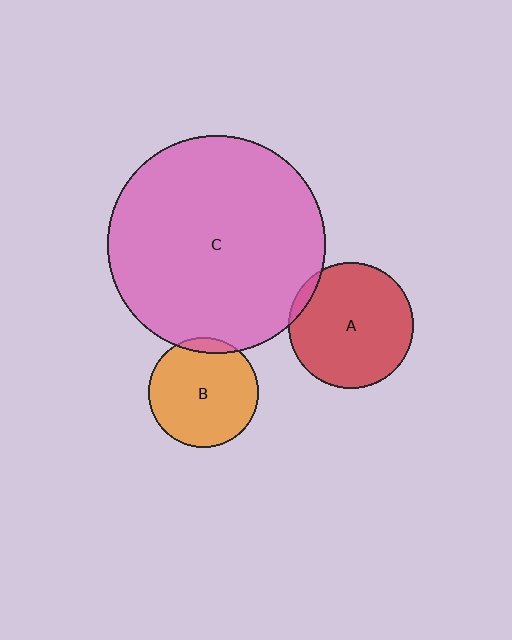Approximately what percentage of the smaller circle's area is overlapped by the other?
Approximately 5%.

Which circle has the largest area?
Circle C (pink).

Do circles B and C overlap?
Yes.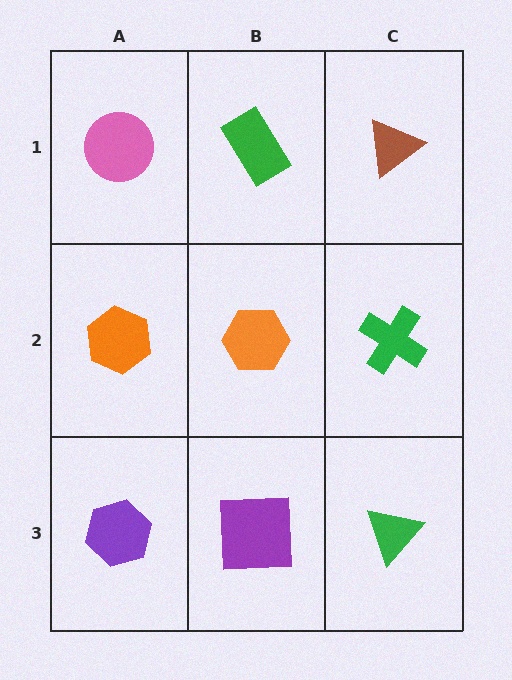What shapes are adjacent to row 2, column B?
A green rectangle (row 1, column B), a purple square (row 3, column B), an orange hexagon (row 2, column A), a green cross (row 2, column C).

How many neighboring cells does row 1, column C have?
2.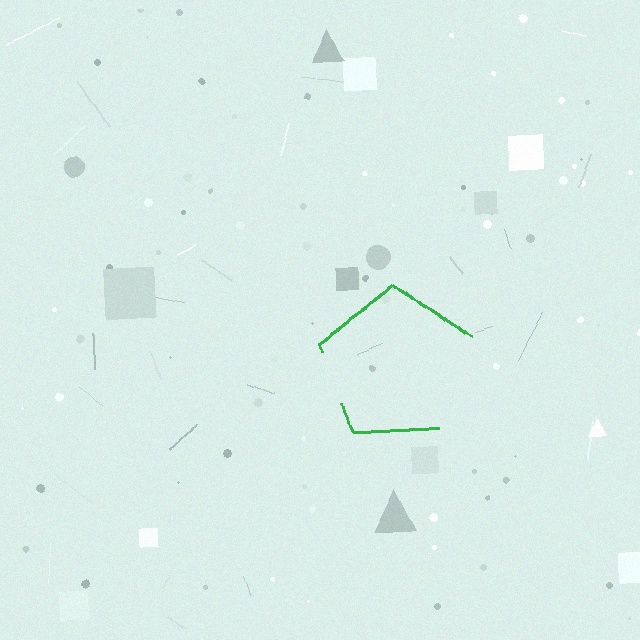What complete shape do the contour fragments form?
The contour fragments form a pentagon.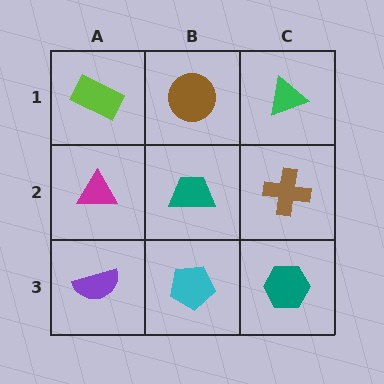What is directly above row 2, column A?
A lime rectangle.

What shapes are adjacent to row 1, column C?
A brown cross (row 2, column C), a brown circle (row 1, column B).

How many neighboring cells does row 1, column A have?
2.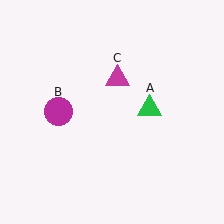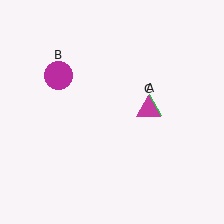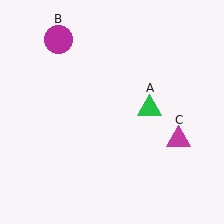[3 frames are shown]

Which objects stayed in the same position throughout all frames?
Green triangle (object A) remained stationary.